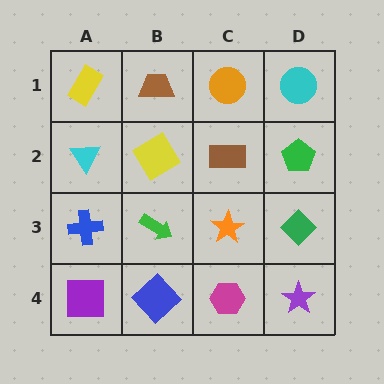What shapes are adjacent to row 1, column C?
A brown rectangle (row 2, column C), a brown trapezoid (row 1, column B), a cyan circle (row 1, column D).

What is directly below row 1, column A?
A cyan triangle.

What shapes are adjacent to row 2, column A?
A yellow rectangle (row 1, column A), a blue cross (row 3, column A), a yellow diamond (row 2, column B).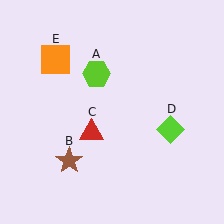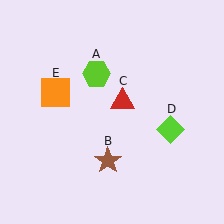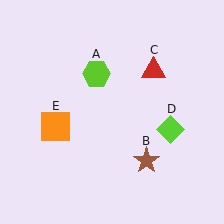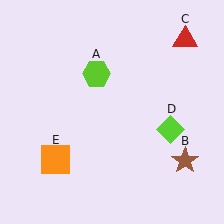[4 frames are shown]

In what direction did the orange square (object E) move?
The orange square (object E) moved down.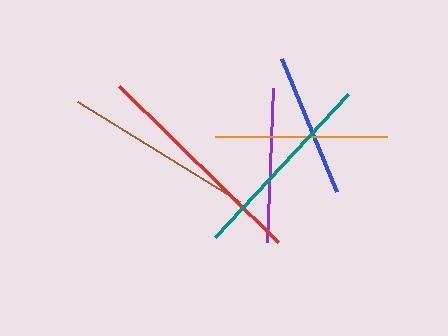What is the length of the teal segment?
The teal segment is approximately 195 pixels long.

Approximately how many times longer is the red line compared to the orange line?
The red line is approximately 1.3 times the length of the orange line.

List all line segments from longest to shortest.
From longest to shortest: red, teal, brown, orange, purple, blue.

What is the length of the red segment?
The red segment is approximately 223 pixels long.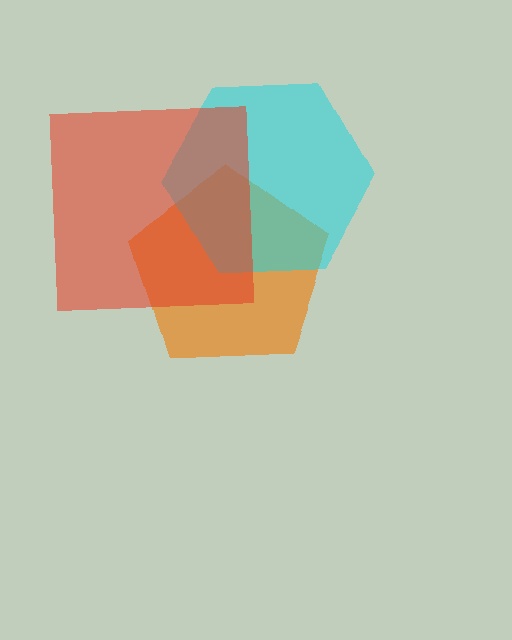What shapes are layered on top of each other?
The layered shapes are: an orange pentagon, a cyan hexagon, a red square.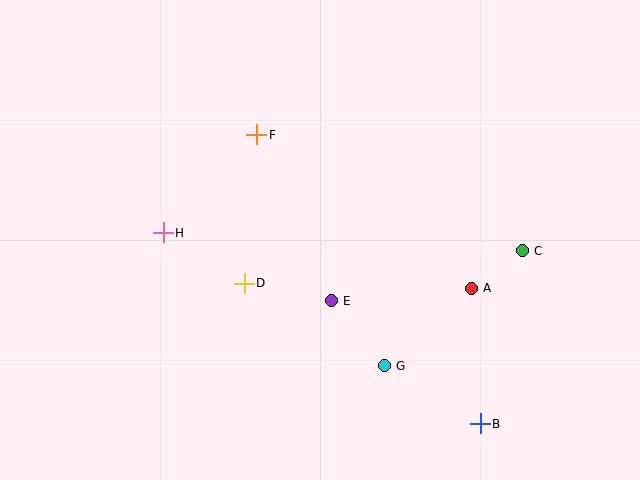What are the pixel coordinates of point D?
Point D is at (244, 283).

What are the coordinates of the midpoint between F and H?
The midpoint between F and H is at (210, 184).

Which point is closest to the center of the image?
Point E at (331, 301) is closest to the center.